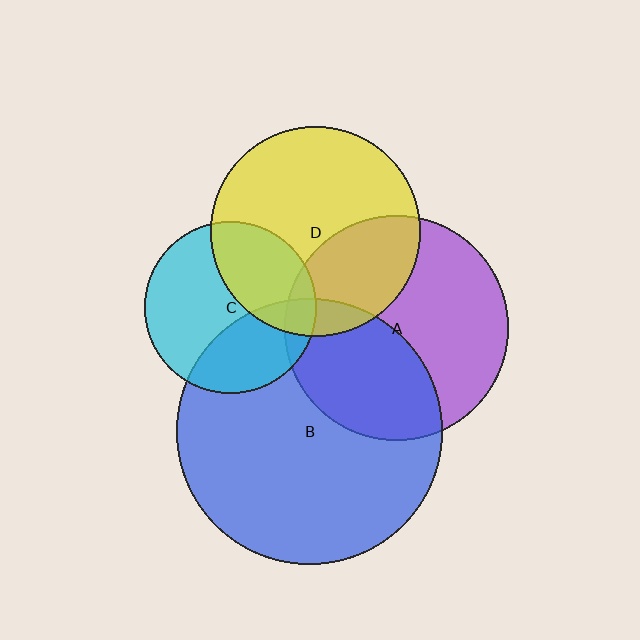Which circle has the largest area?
Circle B (blue).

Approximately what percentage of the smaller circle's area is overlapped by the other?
Approximately 35%.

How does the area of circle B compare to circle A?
Approximately 1.4 times.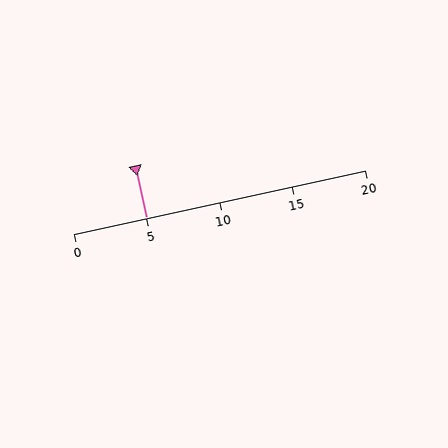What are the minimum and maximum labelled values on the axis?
The axis runs from 0 to 20.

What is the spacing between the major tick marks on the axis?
The major ticks are spaced 5 apart.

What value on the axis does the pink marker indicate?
The marker indicates approximately 5.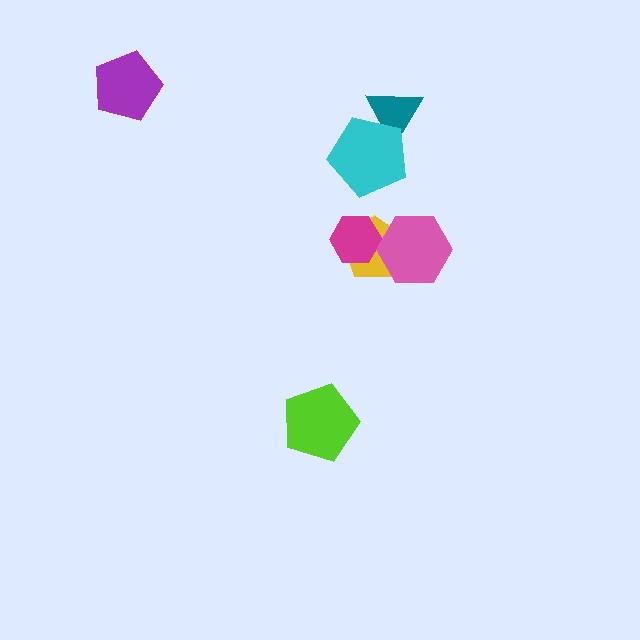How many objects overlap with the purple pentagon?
0 objects overlap with the purple pentagon.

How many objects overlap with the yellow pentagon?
2 objects overlap with the yellow pentagon.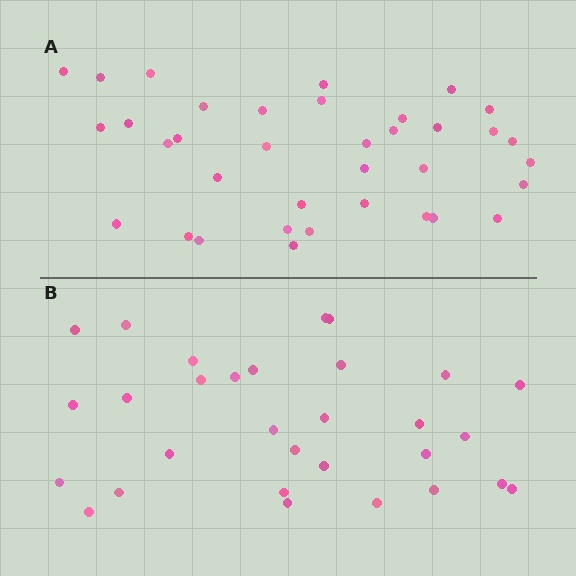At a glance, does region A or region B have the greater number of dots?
Region A (the top region) has more dots.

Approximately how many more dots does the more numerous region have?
Region A has about 6 more dots than region B.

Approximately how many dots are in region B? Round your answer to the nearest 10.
About 30 dots.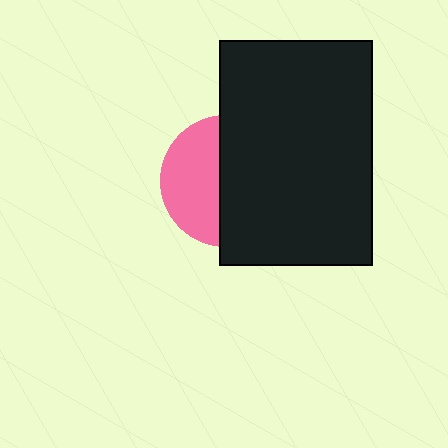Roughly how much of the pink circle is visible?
A small part of it is visible (roughly 44%).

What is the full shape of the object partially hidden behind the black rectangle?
The partially hidden object is a pink circle.